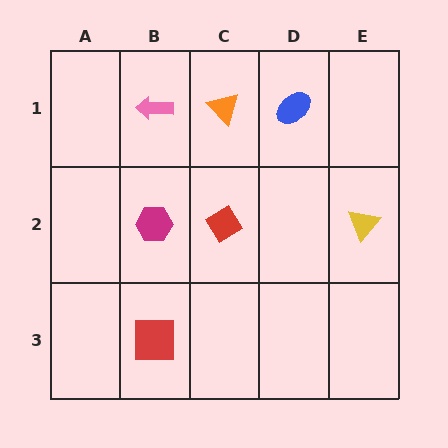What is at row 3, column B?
A red square.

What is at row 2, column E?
A yellow triangle.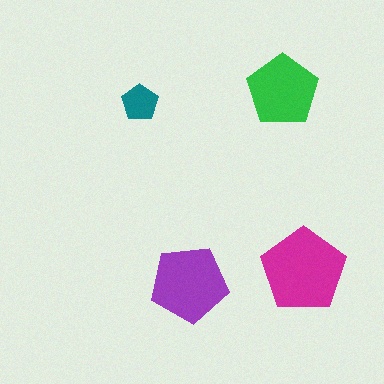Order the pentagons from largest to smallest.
the magenta one, the purple one, the green one, the teal one.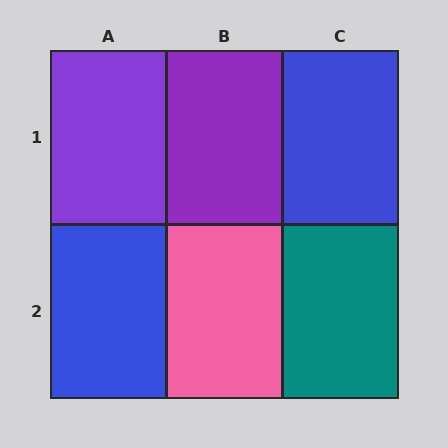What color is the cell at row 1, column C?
Blue.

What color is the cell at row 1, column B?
Purple.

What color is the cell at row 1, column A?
Purple.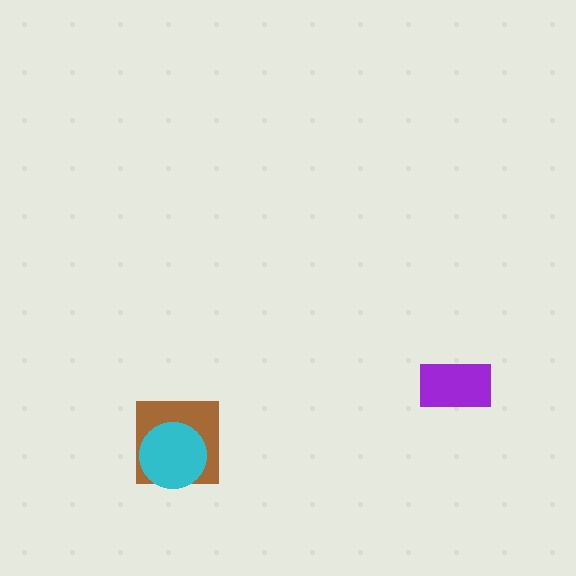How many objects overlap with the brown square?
1 object overlaps with the brown square.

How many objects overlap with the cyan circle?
1 object overlaps with the cyan circle.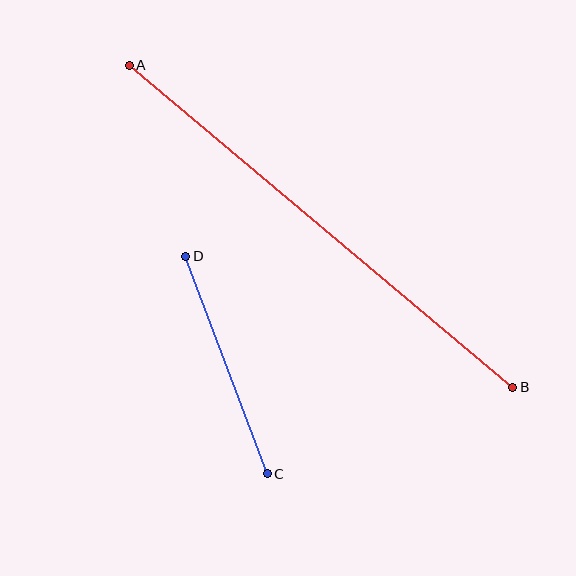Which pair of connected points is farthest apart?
Points A and B are farthest apart.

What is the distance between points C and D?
The distance is approximately 232 pixels.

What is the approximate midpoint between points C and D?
The midpoint is at approximately (227, 365) pixels.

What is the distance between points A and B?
The distance is approximately 500 pixels.